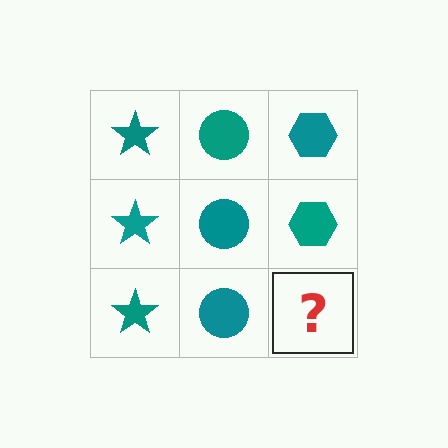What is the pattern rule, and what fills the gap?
The rule is that each column has a consistent shape. The gap should be filled with a teal hexagon.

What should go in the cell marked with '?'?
The missing cell should contain a teal hexagon.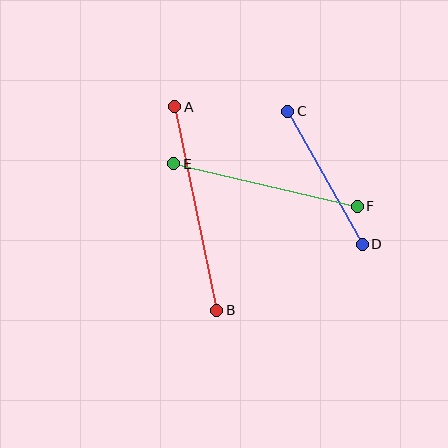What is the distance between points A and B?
The distance is approximately 208 pixels.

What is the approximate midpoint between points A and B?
The midpoint is at approximately (196, 209) pixels.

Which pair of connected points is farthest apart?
Points A and B are farthest apart.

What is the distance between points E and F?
The distance is approximately 189 pixels.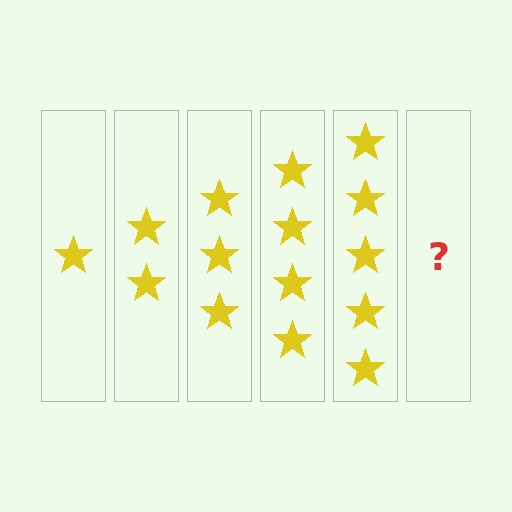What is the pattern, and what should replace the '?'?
The pattern is that each step adds one more star. The '?' should be 6 stars.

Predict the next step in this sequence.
The next step is 6 stars.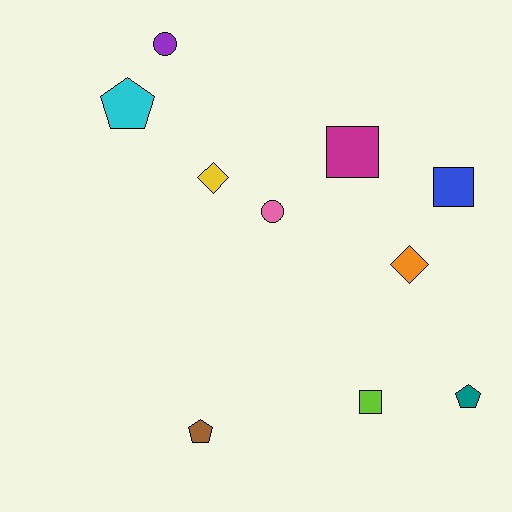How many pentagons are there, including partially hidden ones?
There are 3 pentagons.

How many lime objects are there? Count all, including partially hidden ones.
There is 1 lime object.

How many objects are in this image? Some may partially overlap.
There are 10 objects.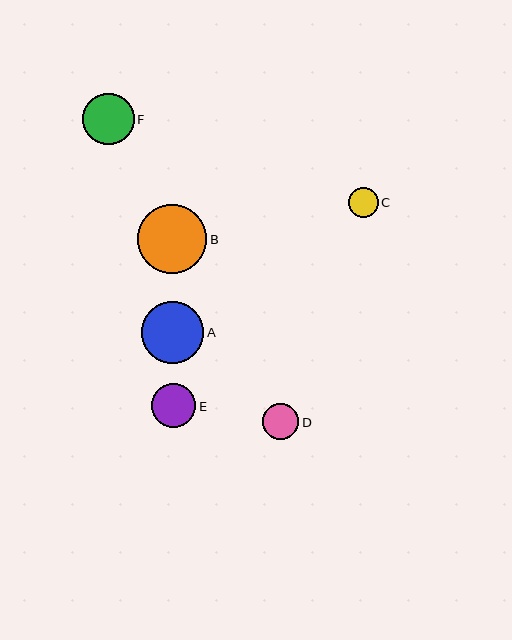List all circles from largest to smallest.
From largest to smallest: B, A, F, E, D, C.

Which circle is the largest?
Circle B is the largest with a size of approximately 69 pixels.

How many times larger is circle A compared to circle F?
Circle A is approximately 1.2 times the size of circle F.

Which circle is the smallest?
Circle C is the smallest with a size of approximately 29 pixels.